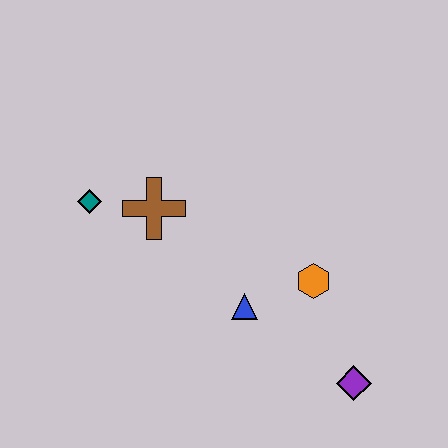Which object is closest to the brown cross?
The teal diamond is closest to the brown cross.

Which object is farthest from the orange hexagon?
The teal diamond is farthest from the orange hexagon.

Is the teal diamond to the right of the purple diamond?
No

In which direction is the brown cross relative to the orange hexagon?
The brown cross is to the left of the orange hexagon.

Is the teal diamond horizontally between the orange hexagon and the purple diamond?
No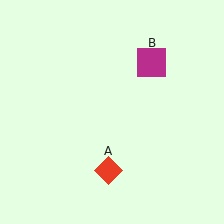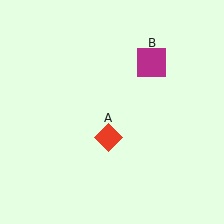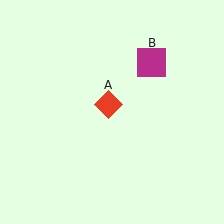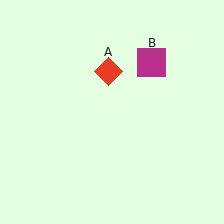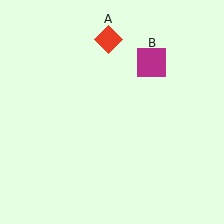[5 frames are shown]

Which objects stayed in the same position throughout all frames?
Magenta square (object B) remained stationary.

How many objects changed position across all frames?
1 object changed position: red diamond (object A).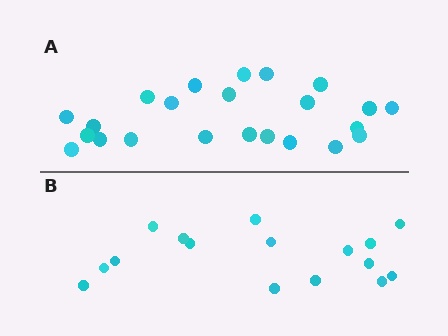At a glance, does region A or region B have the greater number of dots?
Region A (the top region) has more dots.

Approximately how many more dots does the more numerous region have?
Region A has roughly 8 or so more dots than region B.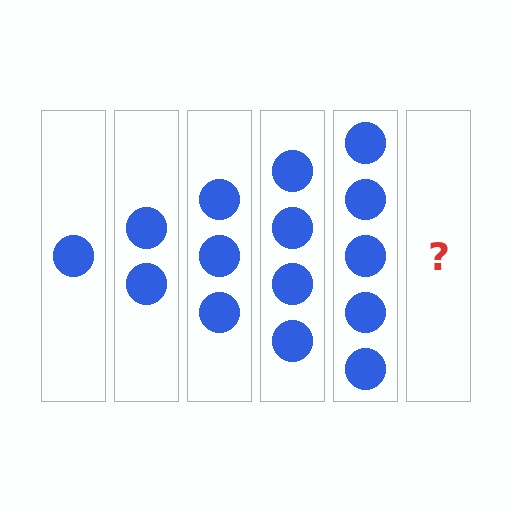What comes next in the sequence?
The next element should be 6 circles.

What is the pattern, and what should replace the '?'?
The pattern is that each step adds one more circle. The '?' should be 6 circles.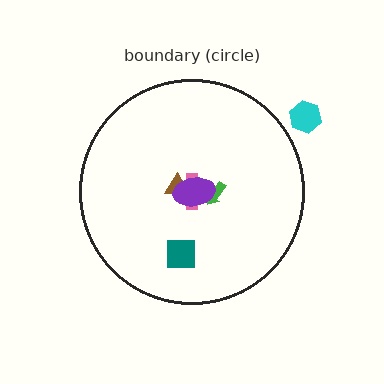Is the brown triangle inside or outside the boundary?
Inside.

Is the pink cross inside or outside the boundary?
Inside.